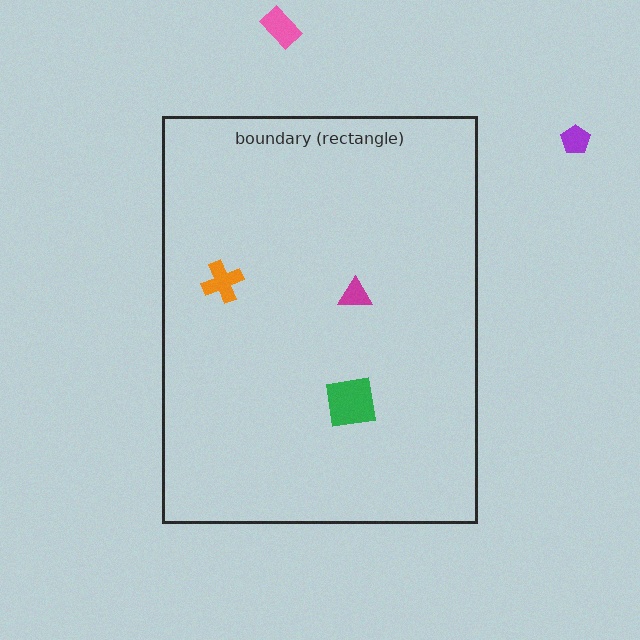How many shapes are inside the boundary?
3 inside, 2 outside.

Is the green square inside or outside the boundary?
Inside.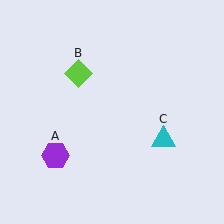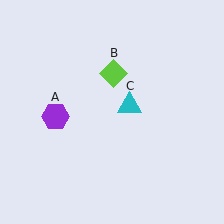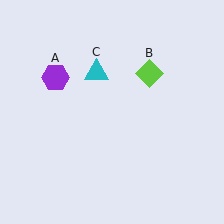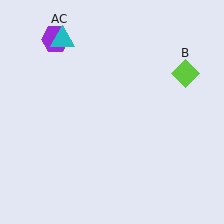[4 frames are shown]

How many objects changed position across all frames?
3 objects changed position: purple hexagon (object A), lime diamond (object B), cyan triangle (object C).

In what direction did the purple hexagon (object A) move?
The purple hexagon (object A) moved up.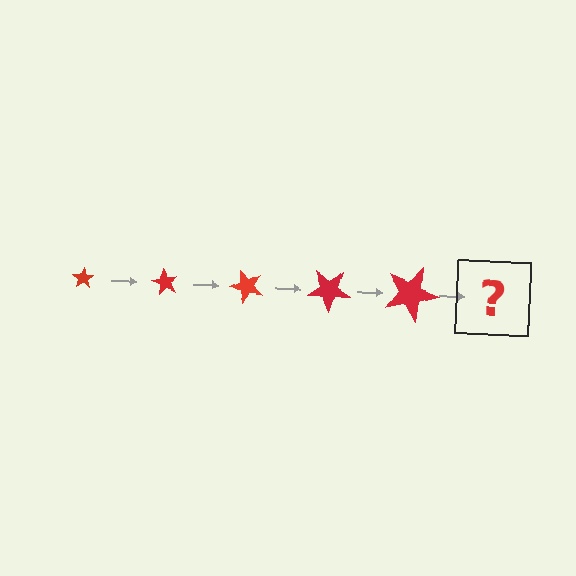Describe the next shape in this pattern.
It should be a star, larger than the previous one and rotated 300 degrees from the start.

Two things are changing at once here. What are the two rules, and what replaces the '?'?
The two rules are that the star grows larger each step and it rotates 60 degrees each step. The '?' should be a star, larger than the previous one and rotated 300 degrees from the start.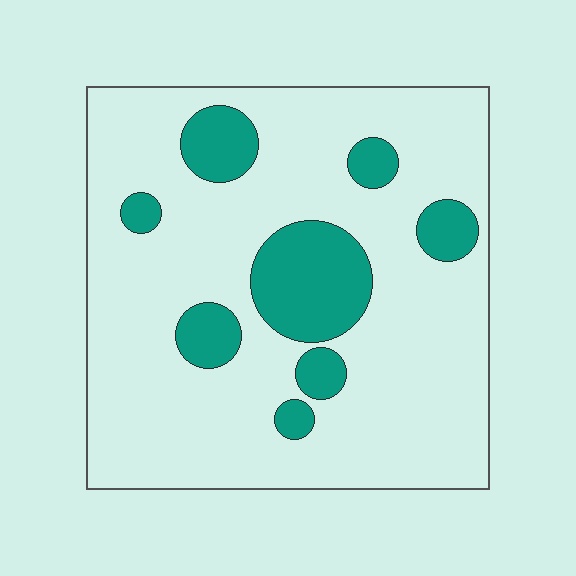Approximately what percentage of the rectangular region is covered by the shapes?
Approximately 20%.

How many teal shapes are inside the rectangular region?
8.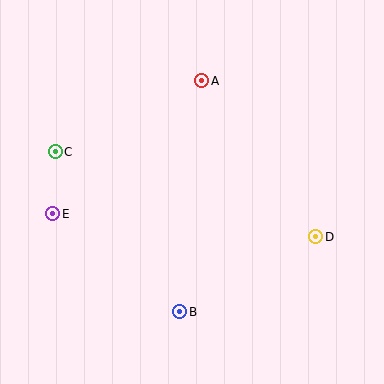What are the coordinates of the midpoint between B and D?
The midpoint between B and D is at (248, 274).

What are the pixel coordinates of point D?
Point D is at (316, 237).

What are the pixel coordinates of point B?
Point B is at (180, 312).